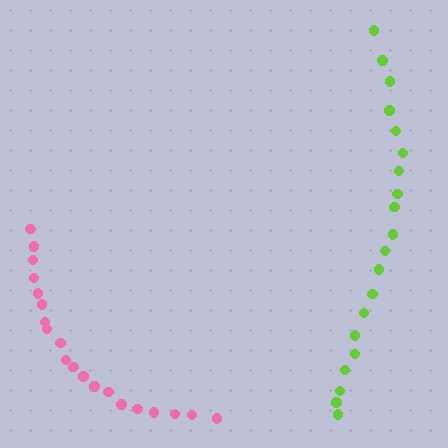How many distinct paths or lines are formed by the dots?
There are 2 distinct paths.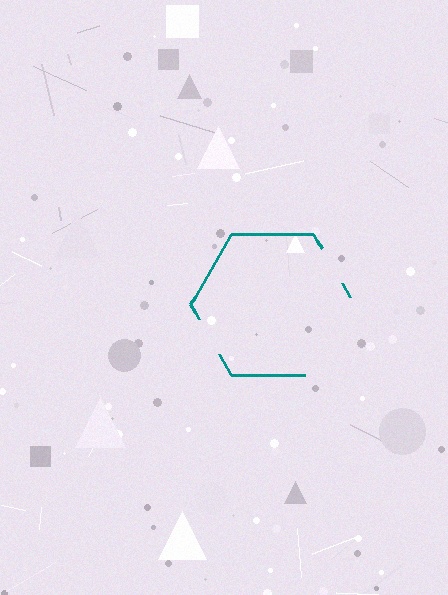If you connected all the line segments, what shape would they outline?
They would outline a hexagon.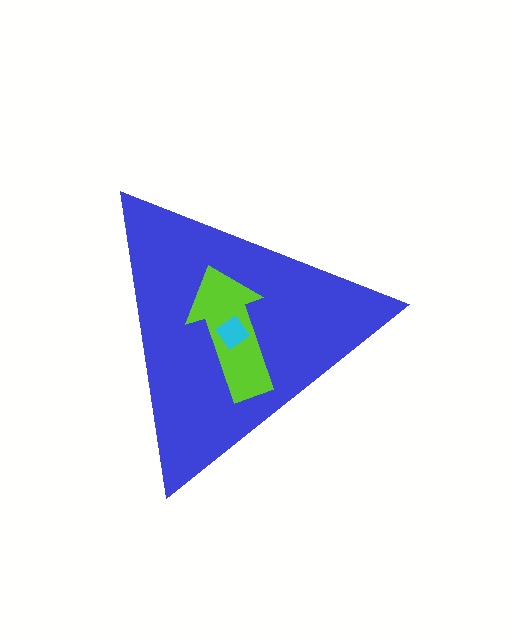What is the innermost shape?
The cyan diamond.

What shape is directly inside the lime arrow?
The cyan diamond.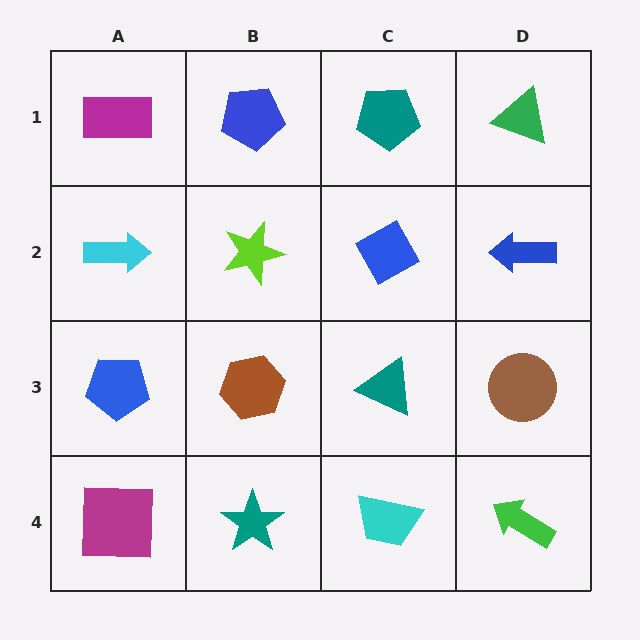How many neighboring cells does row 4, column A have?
2.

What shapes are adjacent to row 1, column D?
A blue arrow (row 2, column D), a teal pentagon (row 1, column C).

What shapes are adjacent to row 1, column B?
A lime star (row 2, column B), a magenta rectangle (row 1, column A), a teal pentagon (row 1, column C).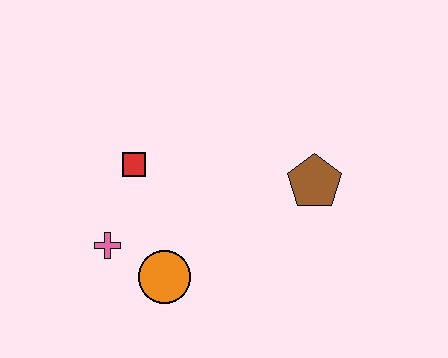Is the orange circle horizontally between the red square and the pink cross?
No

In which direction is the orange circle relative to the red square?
The orange circle is below the red square.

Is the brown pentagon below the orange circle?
No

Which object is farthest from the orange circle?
The brown pentagon is farthest from the orange circle.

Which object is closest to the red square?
The pink cross is closest to the red square.